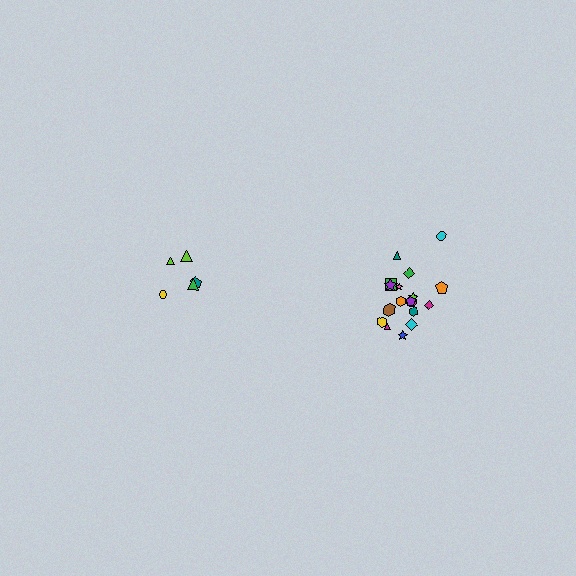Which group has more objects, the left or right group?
The right group.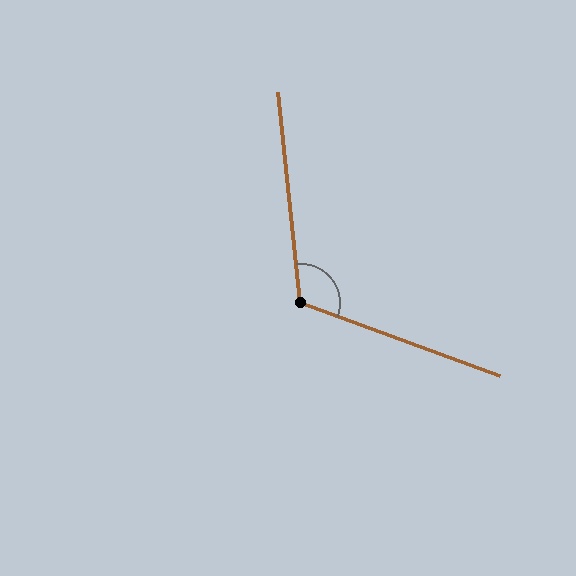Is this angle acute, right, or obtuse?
It is obtuse.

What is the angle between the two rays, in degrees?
Approximately 116 degrees.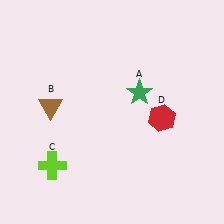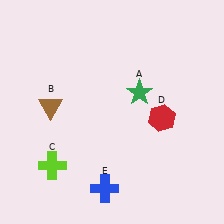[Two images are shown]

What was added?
A blue cross (E) was added in Image 2.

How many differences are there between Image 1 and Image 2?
There is 1 difference between the two images.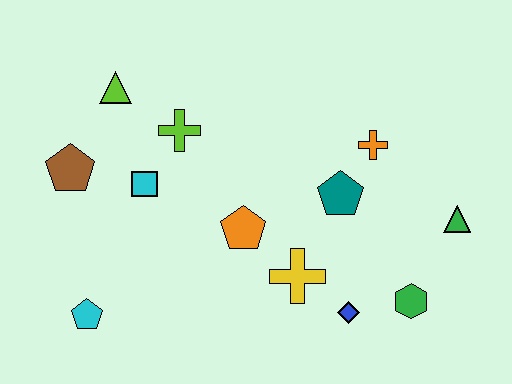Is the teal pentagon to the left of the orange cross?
Yes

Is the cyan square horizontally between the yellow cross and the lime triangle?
Yes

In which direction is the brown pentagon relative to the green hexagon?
The brown pentagon is to the left of the green hexagon.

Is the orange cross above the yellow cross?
Yes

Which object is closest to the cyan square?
The lime cross is closest to the cyan square.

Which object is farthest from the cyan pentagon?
The green triangle is farthest from the cyan pentagon.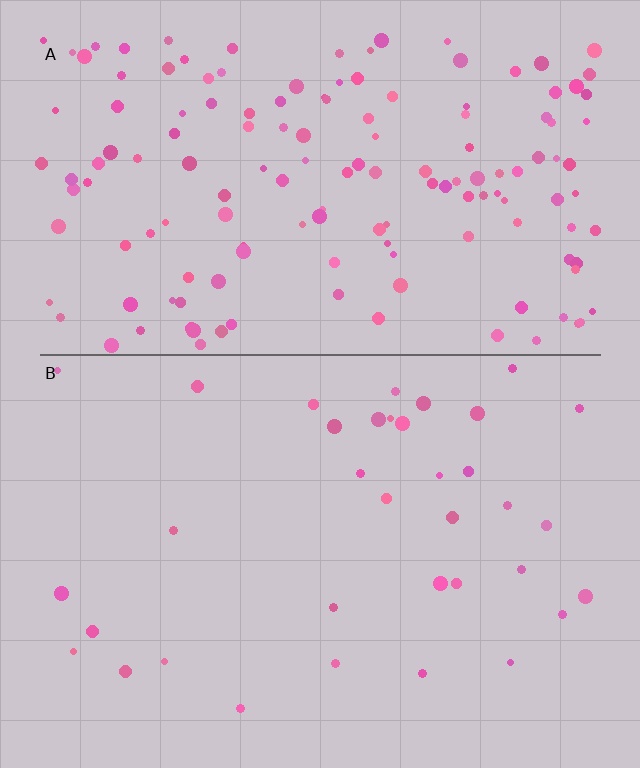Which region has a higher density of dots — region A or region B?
A (the top).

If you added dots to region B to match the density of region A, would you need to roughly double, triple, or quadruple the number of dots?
Approximately quadruple.